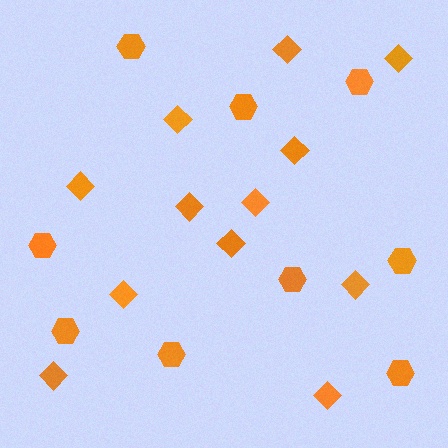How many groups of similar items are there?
There are 2 groups: one group of hexagons (9) and one group of diamonds (12).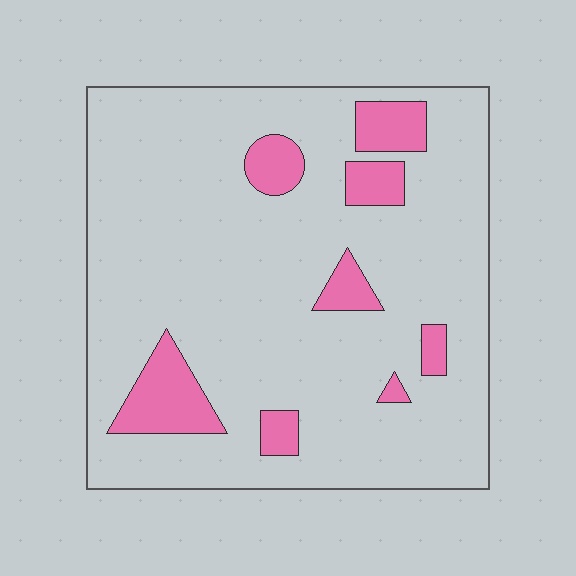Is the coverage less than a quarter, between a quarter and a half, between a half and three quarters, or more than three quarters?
Less than a quarter.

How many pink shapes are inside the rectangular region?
8.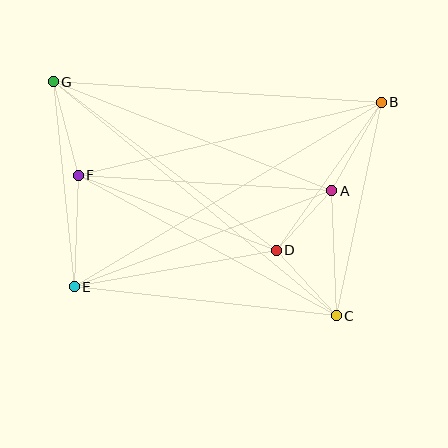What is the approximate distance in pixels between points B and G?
The distance between B and G is approximately 329 pixels.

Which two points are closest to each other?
Points A and D are closest to each other.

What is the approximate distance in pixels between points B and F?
The distance between B and F is approximately 312 pixels.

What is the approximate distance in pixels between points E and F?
The distance between E and F is approximately 111 pixels.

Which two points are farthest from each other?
Points C and G are farthest from each other.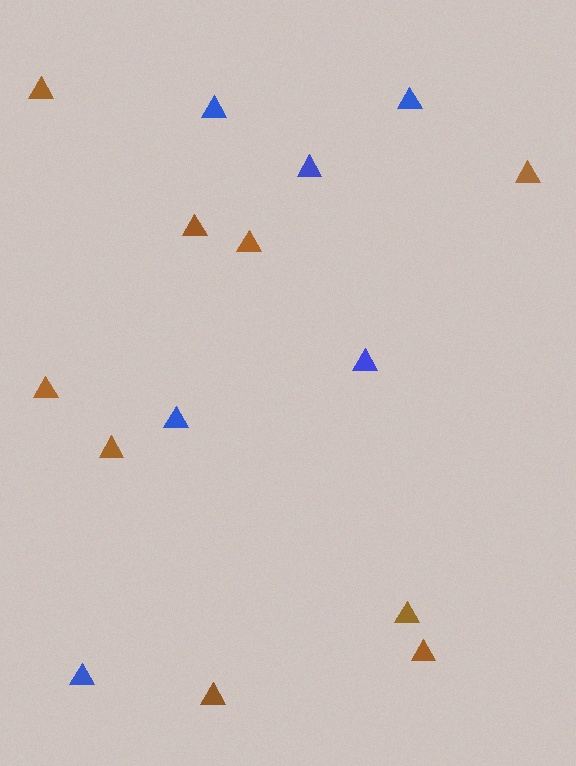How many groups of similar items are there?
There are 2 groups: one group of blue triangles (6) and one group of brown triangles (9).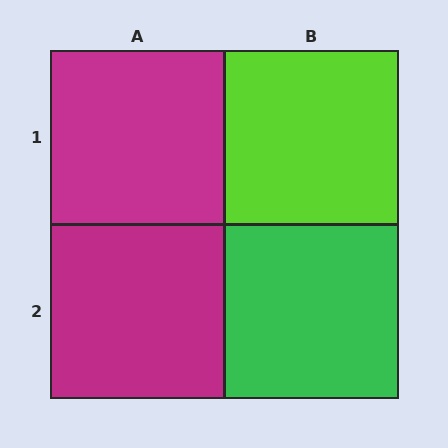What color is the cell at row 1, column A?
Magenta.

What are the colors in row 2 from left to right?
Magenta, green.